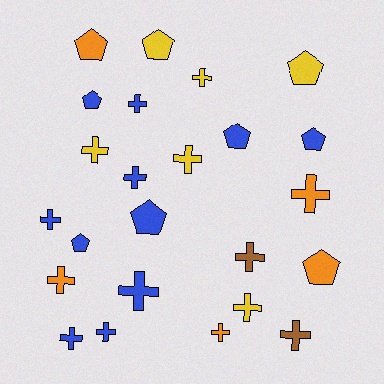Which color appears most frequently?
Blue, with 11 objects.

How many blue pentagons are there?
There are 5 blue pentagons.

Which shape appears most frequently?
Cross, with 15 objects.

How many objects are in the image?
There are 24 objects.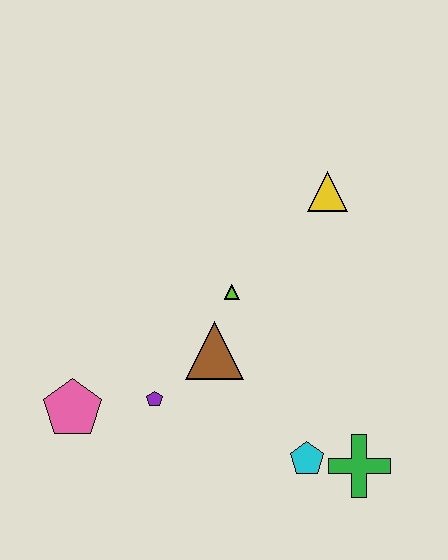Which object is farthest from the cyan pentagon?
The yellow triangle is farthest from the cyan pentagon.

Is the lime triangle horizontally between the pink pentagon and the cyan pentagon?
Yes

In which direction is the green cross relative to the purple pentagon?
The green cross is to the right of the purple pentagon.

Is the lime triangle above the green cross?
Yes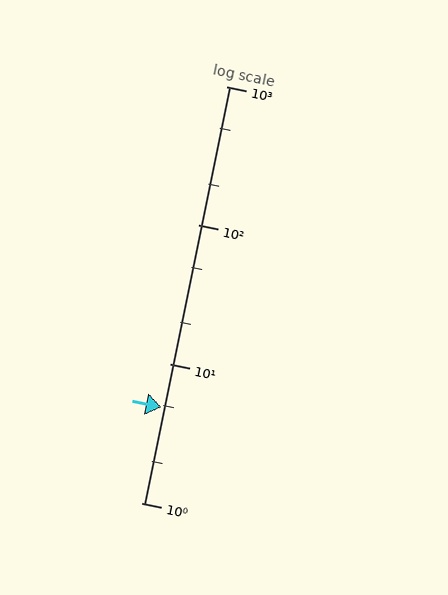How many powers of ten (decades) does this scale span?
The scale spans 3 decades, from 1 to 1000.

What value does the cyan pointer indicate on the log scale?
The pointer indicates approximately 4.9.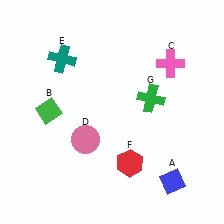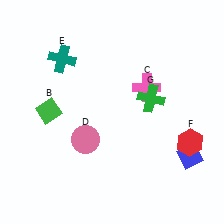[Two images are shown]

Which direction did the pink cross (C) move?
The pink cross (C) moved down.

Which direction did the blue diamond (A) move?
The blue diamond (A) moved up.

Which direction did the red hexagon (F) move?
The red hexagon (F) moved right.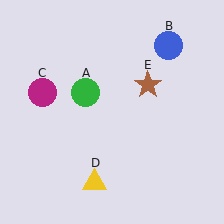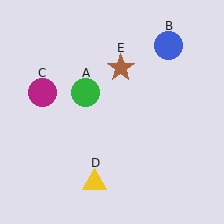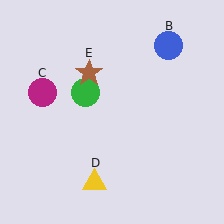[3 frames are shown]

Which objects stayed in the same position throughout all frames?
Green circle (object A) and blue circle (object B) and magenta circle (object C) and yellow triangle (object D) remained stationary.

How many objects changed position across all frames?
1 object changed position: brown star (object E).